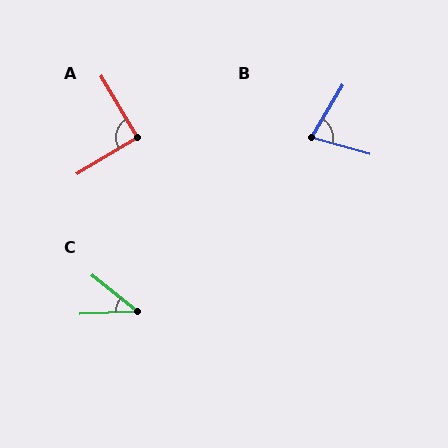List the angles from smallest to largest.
C (42°), B (75°), A (91°).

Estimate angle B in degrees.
Approximately 75 degrees.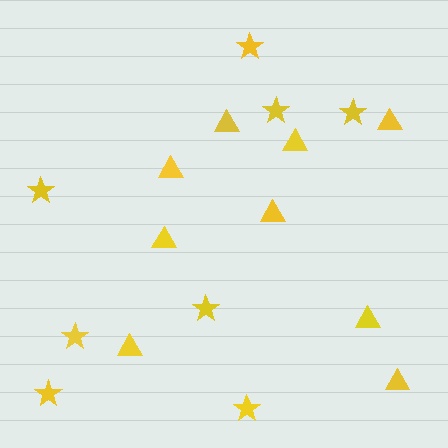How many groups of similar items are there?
There are 2 groups: one group of stars (8) and one group of triangles (9).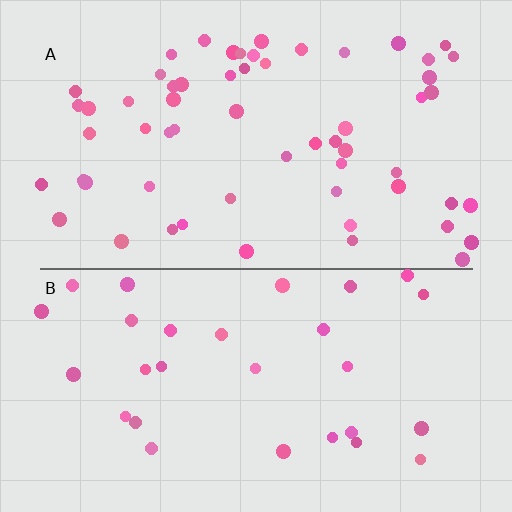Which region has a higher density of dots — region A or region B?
A (the top).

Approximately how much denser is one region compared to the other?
Approximately 2.0× — region A over region B.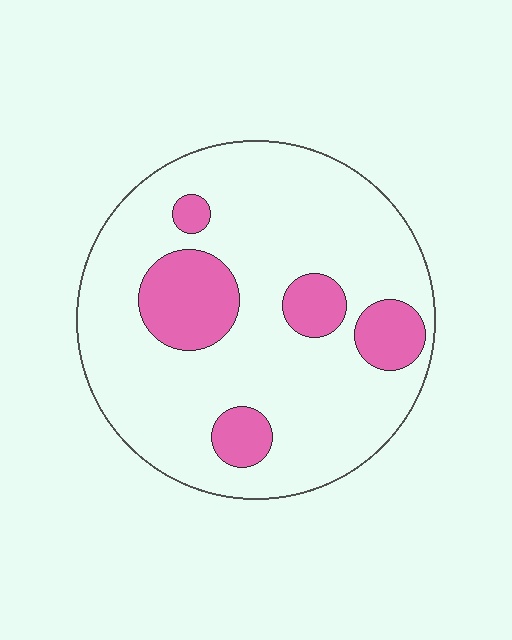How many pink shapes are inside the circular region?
5.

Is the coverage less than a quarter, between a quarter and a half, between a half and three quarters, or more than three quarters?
Less than a quarter.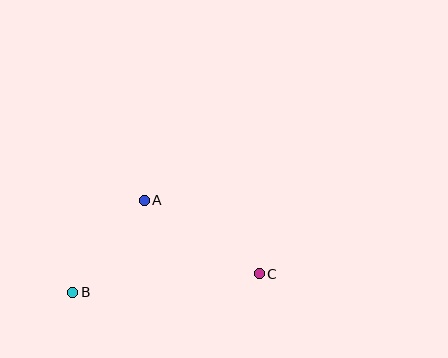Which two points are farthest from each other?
Points B and C are farthest from each other.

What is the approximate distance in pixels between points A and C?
The distance between A and C is approximately 136 pixels.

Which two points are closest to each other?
Points A and B are closest to each other.